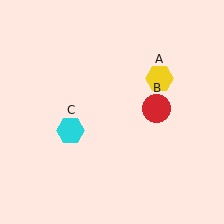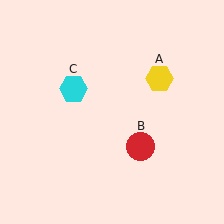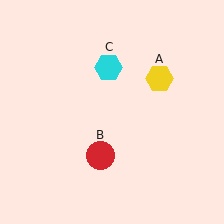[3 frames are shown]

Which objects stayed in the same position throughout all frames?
Yellow hexagon (object A) remained stationary.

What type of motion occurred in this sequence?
The red circle (object B), cyan hexagon (object C) rotated clockwise around the center of the scene.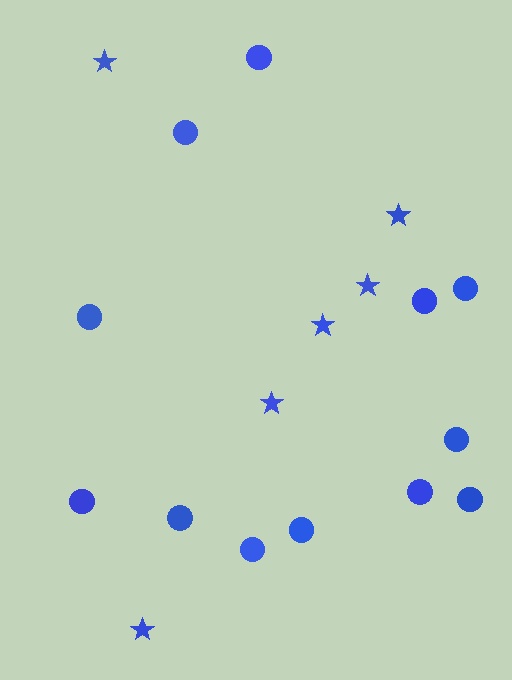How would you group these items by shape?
There are 2 groups: one group of stars (6) and one group of circles (12).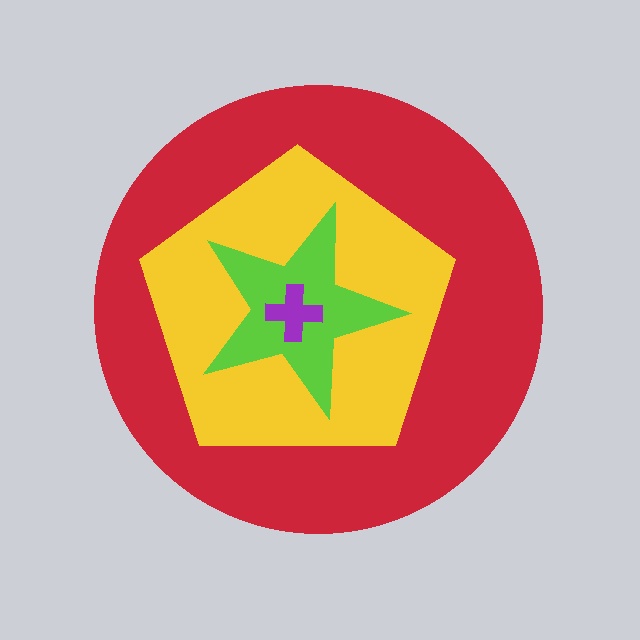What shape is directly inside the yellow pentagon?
The lime star.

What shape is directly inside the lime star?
The purple cross.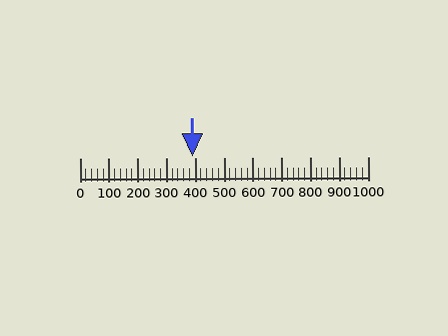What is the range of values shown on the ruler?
The ruler shows values from 0 to 1000.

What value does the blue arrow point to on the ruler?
The blue arrow points to approximately 392.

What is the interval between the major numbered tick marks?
The major tick marks are spaced 100 units apart.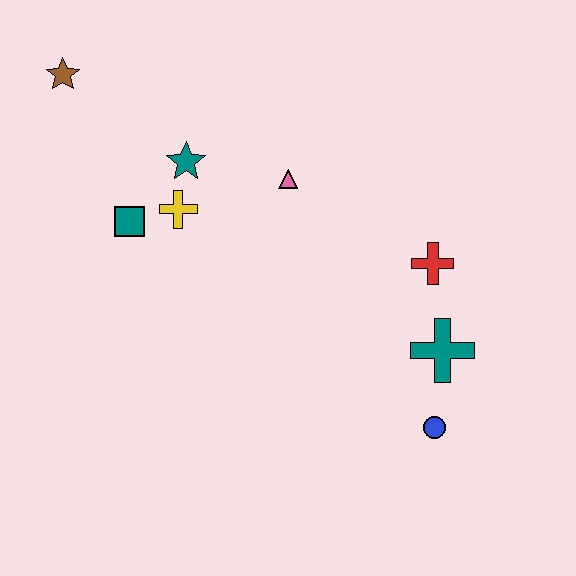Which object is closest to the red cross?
The teal cross is closest to the red cross.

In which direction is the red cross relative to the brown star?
The red cross is to the right of the brown star.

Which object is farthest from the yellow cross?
The blue circle is farthest from the yellow cross.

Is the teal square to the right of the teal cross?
No